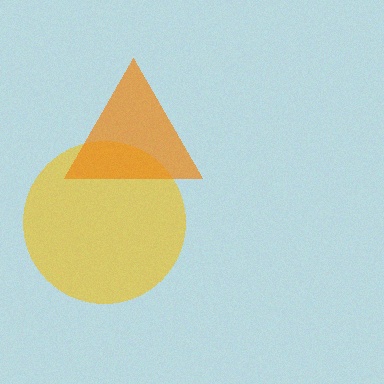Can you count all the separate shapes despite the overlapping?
Yes, there are 2 separate shapes.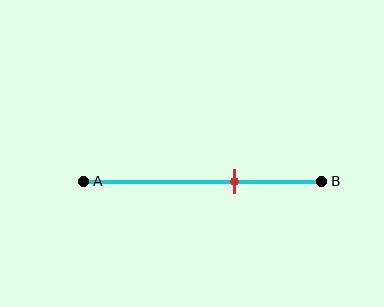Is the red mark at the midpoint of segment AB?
No, the mark is at about 65% from A, not at the 50% midpoint.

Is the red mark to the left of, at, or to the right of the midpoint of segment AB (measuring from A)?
The red mark is to the right of the midpoint of segment AB.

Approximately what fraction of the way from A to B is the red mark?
The red mark is approximately 65% of the way from A to B.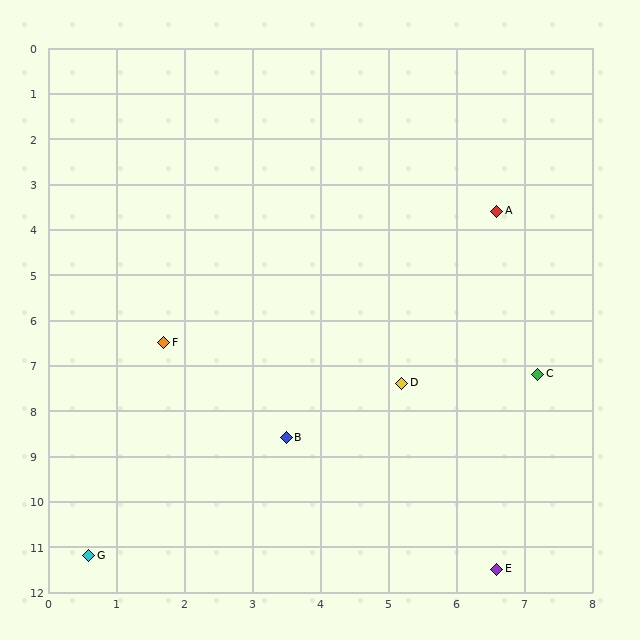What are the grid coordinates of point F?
Point F is at approximately (1.7, 6.5).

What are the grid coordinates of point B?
Point B is at approximately (3.5, 8.6).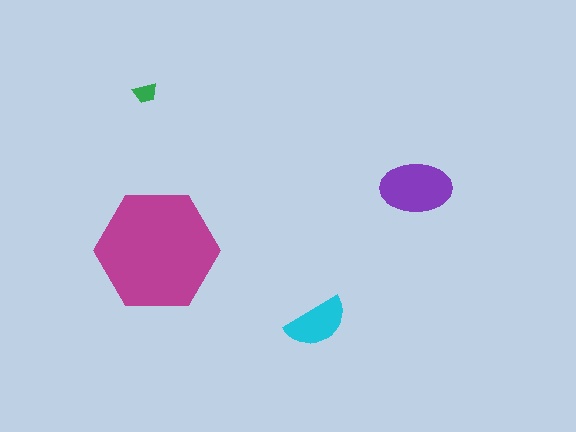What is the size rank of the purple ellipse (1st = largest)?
2nd.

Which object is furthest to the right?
The purple ellipse is rightmost.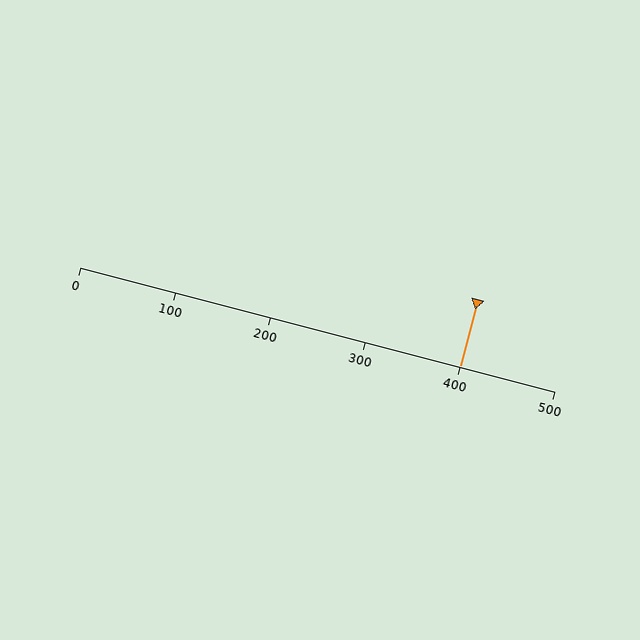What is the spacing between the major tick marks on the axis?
The major ticks are spaced 100 apart.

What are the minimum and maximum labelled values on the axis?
The axis runs from 0 to 500.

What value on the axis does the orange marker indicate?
The marker indicates approximately 400.